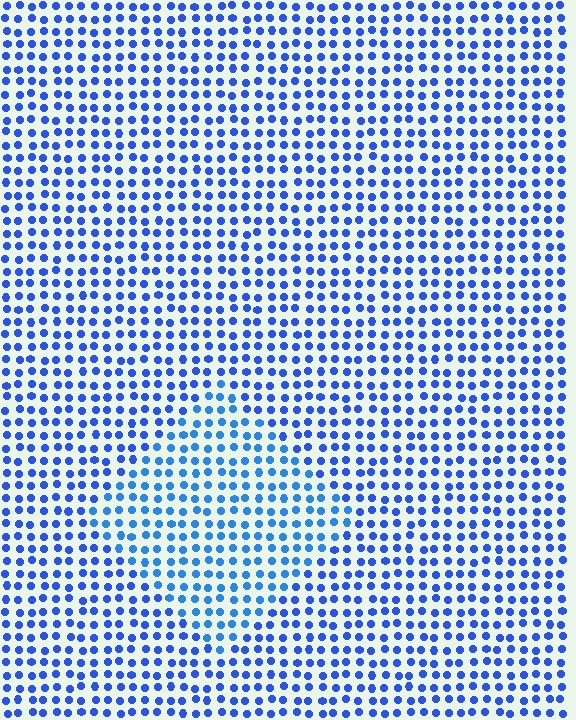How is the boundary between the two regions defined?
The boundary is defined purely by a slight shift in hue (about 17 degrees). Spacing, size, and orientation are identical on both sides.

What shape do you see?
I see a diamond.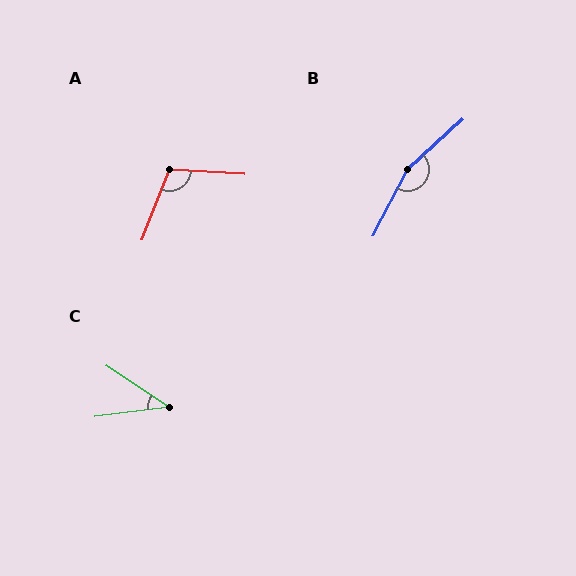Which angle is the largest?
B, at approximately 160 degrees.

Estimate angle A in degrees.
Approximately 108 degrees.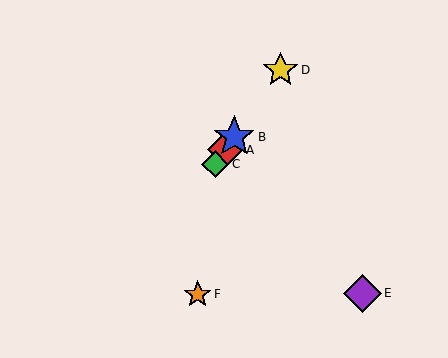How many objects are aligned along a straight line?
4 objects (A, B, C, D) are aligned along a straight line.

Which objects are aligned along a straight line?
Objects A, B, C, D are aligned along a straight line.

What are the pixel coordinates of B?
Object B is at (234, 137).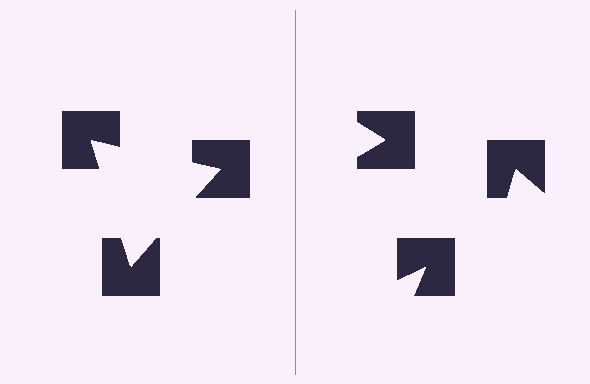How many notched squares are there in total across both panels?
6 — 3 on each side.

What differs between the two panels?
The notched squares are positioned identically on both sides; only the wedge orientations differ. On the left they align to a triangle; on the right they are misaligned.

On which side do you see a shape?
An illusory triangle appears on the left side. On the right side the wedge cuts are rotated, so no coherent shape forms.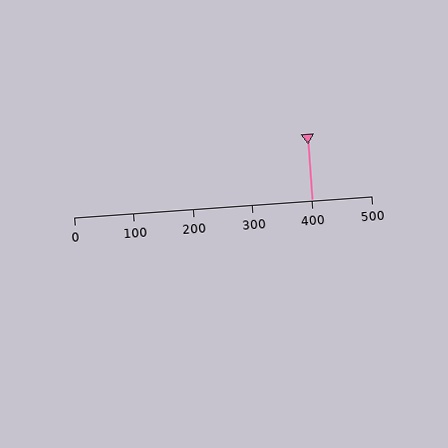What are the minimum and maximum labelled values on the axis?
The axis runs from 0 to 500.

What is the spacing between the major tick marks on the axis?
The major ticks are spaced 100 apart.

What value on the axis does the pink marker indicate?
The marker indicates approximately 400.